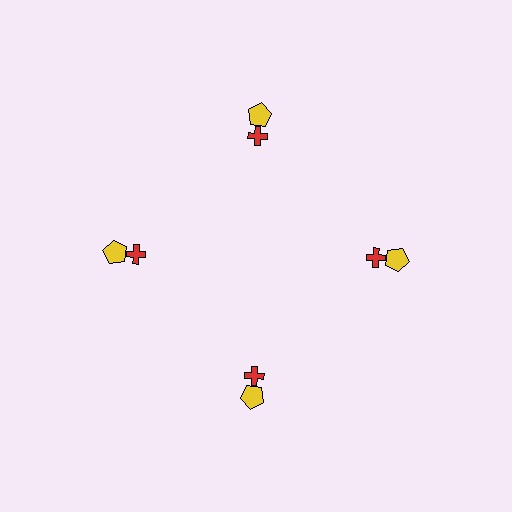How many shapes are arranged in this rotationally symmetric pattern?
There are 8 shapes, arranged in 4 groups of 2.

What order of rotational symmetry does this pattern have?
This pattern has 4-fold rotational symmetry.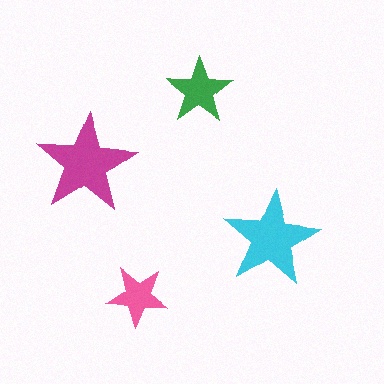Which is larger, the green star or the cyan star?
The cyan one.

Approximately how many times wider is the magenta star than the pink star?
About 1.5 times wider.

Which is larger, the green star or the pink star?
The green one.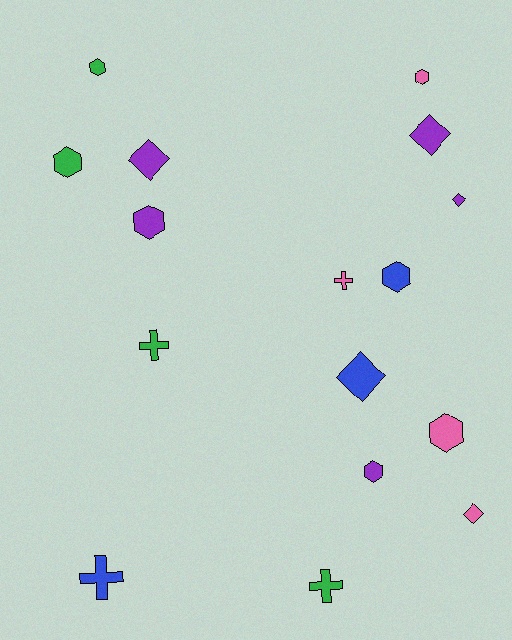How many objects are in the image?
There are 16 objects.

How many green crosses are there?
There are 2 green crosses.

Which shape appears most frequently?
Hexagon, with 7 objects.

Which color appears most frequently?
Purple, with 5 objects.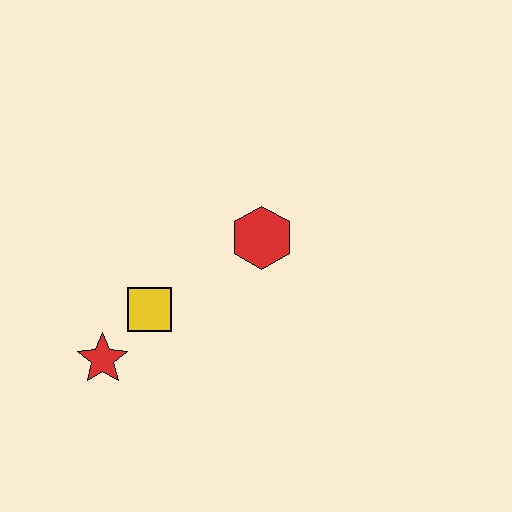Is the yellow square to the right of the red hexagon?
No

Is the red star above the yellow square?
No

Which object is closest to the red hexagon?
The yellow square is closest to the red hexagon.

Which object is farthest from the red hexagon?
The red star is farthest from the red hexagon.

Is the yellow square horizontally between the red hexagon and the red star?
Yes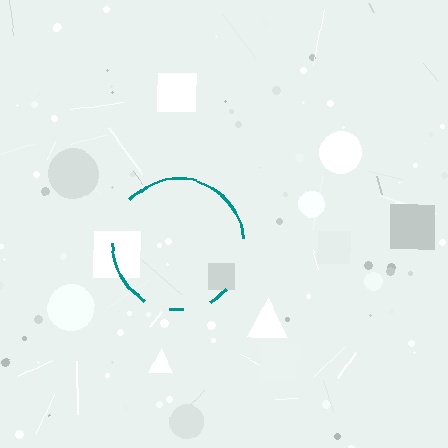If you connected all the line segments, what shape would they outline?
They would outline a circle.